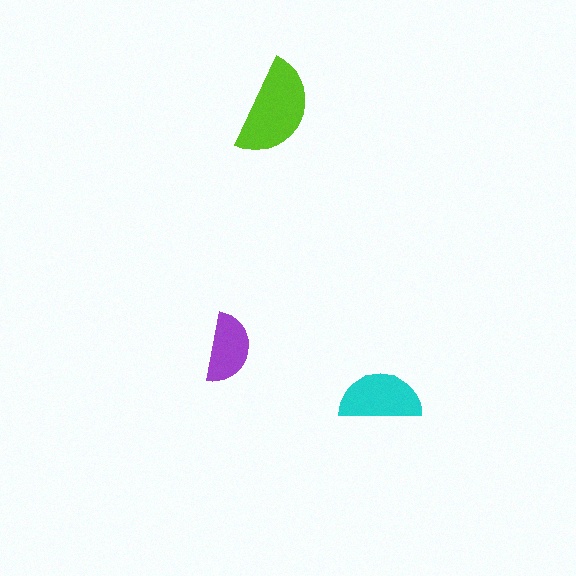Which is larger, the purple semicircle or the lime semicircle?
The lime one.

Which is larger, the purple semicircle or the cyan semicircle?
The cyan one.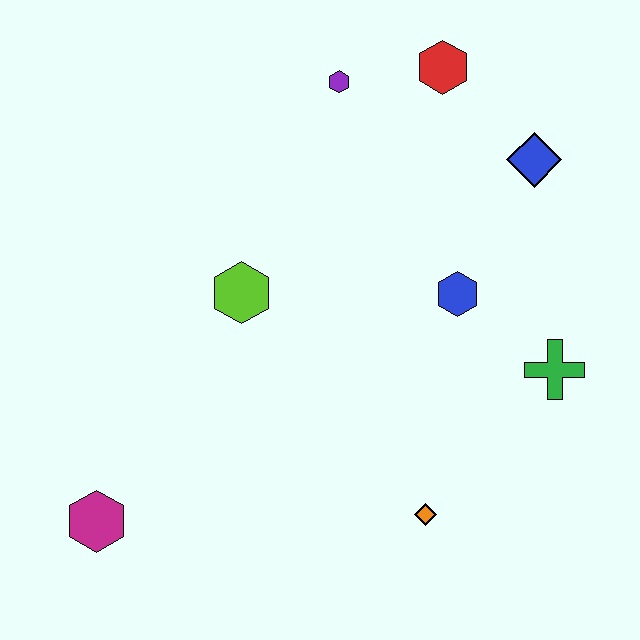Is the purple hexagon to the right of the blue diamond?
No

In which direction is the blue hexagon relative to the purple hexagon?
The blue hexagon is below the purple hexagon.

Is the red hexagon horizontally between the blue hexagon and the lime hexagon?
Yes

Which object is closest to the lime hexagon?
The blue hexagon is closest to the lime hexagon.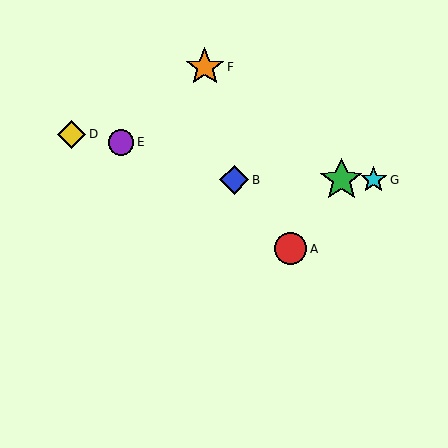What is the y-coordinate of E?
Object E is at y≈142.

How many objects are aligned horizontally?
3 objects (B, C, G) are aligned horizontally.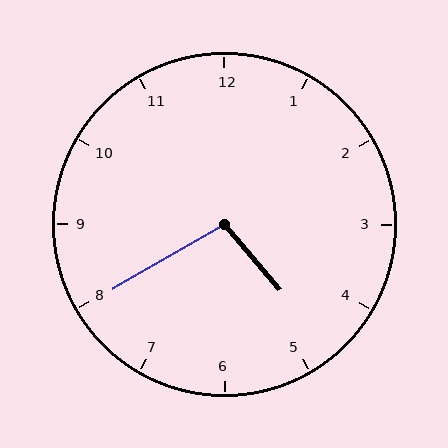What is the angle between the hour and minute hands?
Approximately 100 degrees.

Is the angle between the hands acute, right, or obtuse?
It is obtuse.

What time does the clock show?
4:40.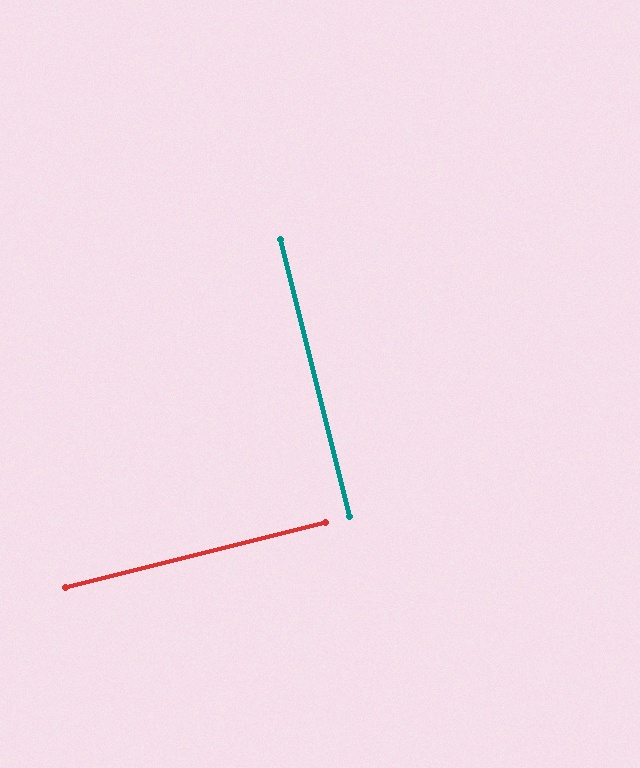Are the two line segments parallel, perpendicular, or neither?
Perpendicular — they meet at approximately 90°.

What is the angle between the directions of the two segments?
Approximately 90 degrees.